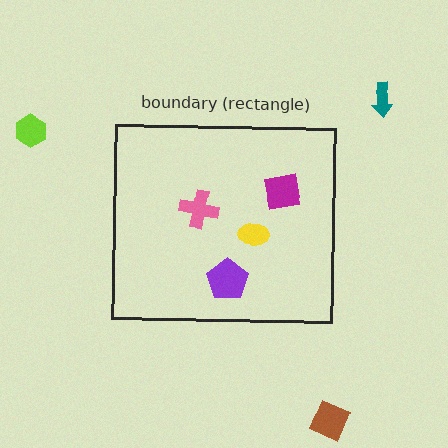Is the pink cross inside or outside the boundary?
Inside.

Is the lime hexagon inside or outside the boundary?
Outside.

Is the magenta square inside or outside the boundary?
Inside.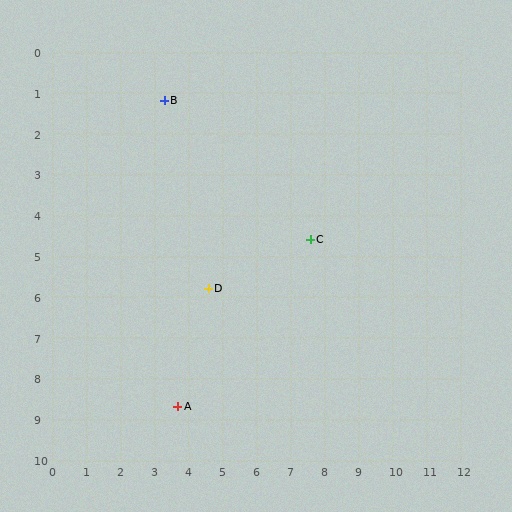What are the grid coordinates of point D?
Point D is at approximately (4.6, 5.8).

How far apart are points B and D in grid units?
Points B and D are about 4.8 grid units apart.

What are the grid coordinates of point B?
Point B is at approximately (3.3, 1.2).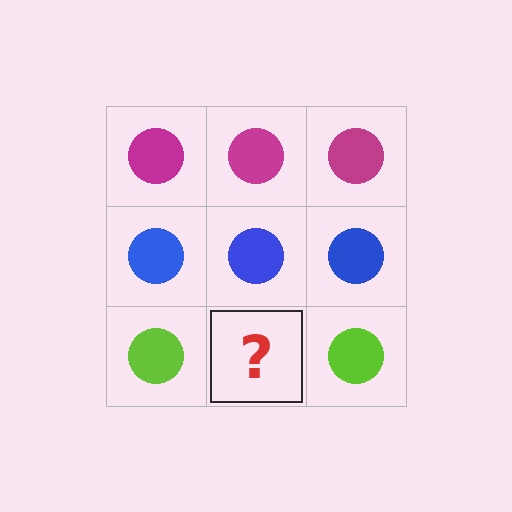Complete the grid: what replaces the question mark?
The question mark should be replaced with a lime circle.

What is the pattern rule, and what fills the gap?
The rule is that each row has a consistent color. The gap should be filled with a lime circle.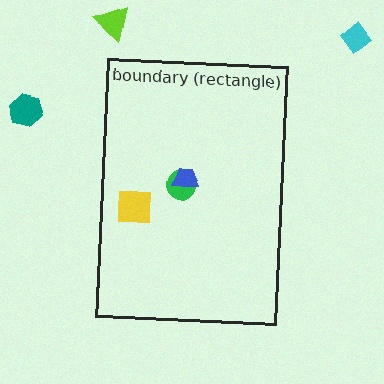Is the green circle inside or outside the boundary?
Inside.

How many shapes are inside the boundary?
3 inside, 3 outside.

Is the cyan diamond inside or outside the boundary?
Outside.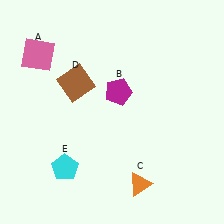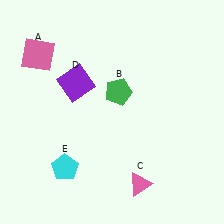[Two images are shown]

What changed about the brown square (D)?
In Image 1, D is brown. In Image 2, it changed to purple.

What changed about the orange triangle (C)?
In Image 1, C is orange. In Image 2, it changed to pink.